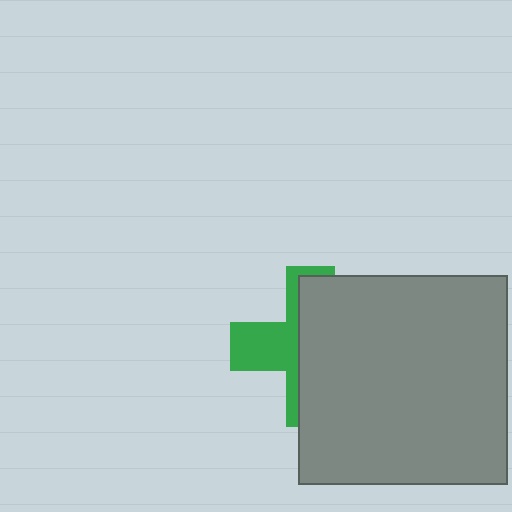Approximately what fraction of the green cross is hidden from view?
Roughly 63% of the green cross is hidden behind the gray square.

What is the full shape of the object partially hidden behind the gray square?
The partially hidden object is a green cross.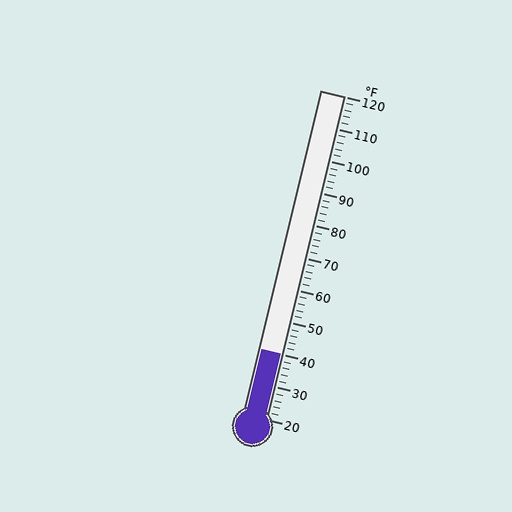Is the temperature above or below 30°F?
The temperature is above 30°F.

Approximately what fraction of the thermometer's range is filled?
The thermometer is filled to approximately 20% of its range.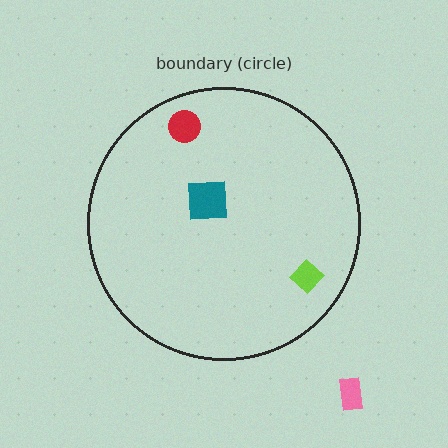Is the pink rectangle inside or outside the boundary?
Outside.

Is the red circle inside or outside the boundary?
Inside.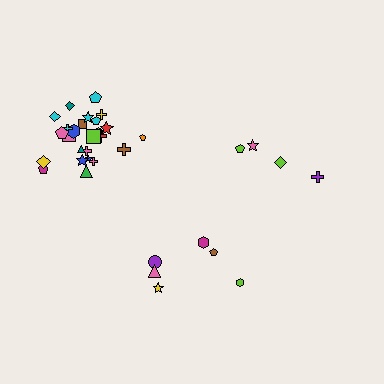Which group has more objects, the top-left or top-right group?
The top-left group.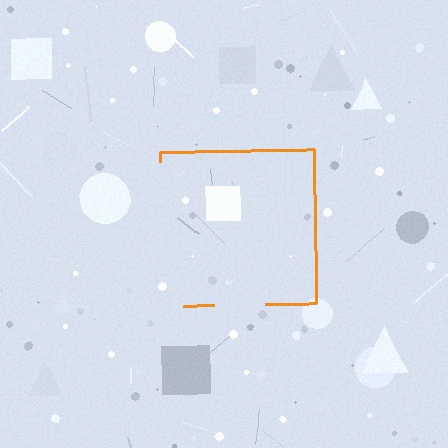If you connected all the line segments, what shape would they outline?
They would outline a square.